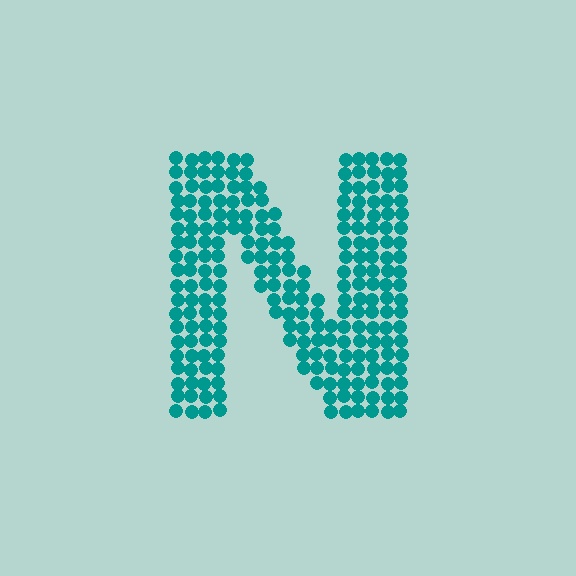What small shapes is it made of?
It is made of small circles.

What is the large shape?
The large shape is the letter N.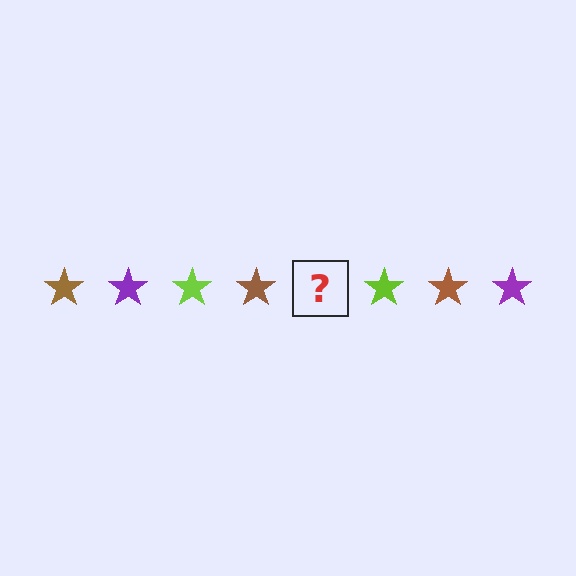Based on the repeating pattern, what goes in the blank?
The blank should be a purple star.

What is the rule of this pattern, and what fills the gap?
The rule is that the pattern cycles through brown, purple, lime stars. The gap should be filled with a purple star.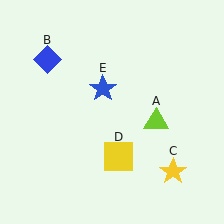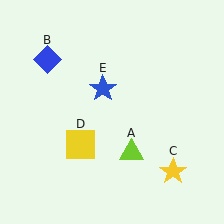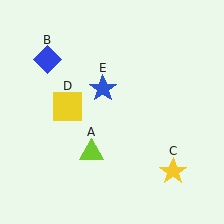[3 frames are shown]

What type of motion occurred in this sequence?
The lime triangle (object A), yellow square (object D) rotated clockwise around the center of the scene.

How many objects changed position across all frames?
2 objects changed position: lime triangle (object A), yellow square (object D).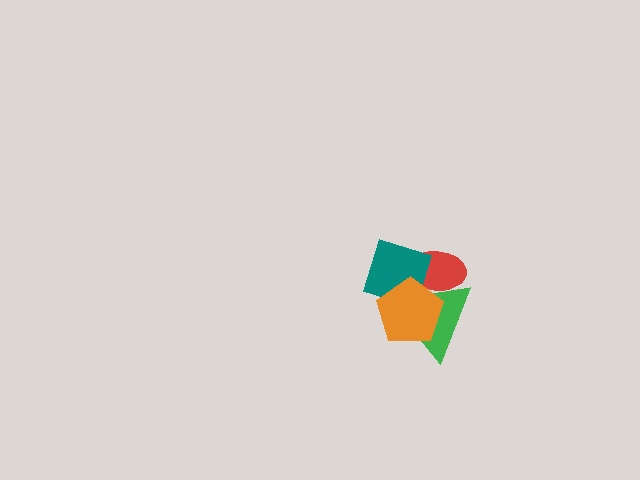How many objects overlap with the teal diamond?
3 objects overlap with the teal diamond.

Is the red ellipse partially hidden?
Yes, it is partially covered by another shape.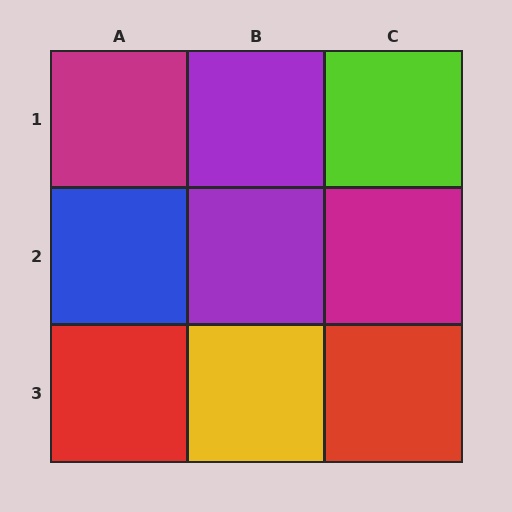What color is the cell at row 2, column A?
Blue.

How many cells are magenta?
2 cells are magenta.